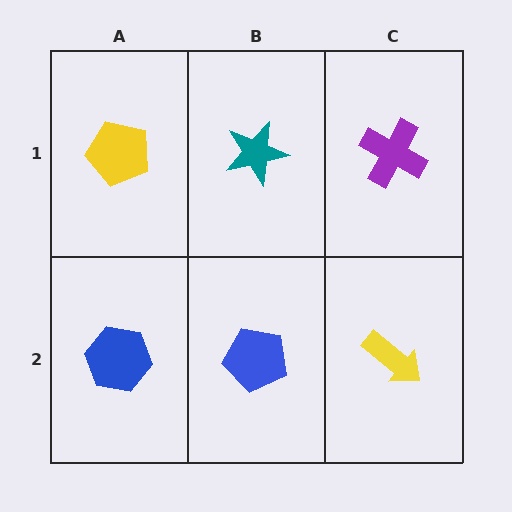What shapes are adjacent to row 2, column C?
A purple cross (row 1, column C), a blue pentagon (row 2, column B).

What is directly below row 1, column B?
A blue pentagon.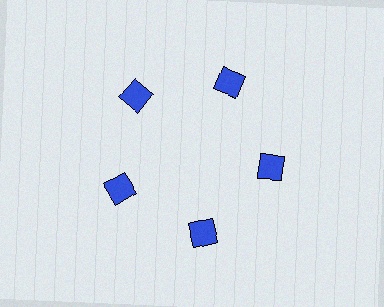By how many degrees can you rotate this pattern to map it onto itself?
The pattern maps onto itself every 72 degrees of rotation.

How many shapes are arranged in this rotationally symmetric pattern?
There are 5 shapes, arranged in 5 groups of 1.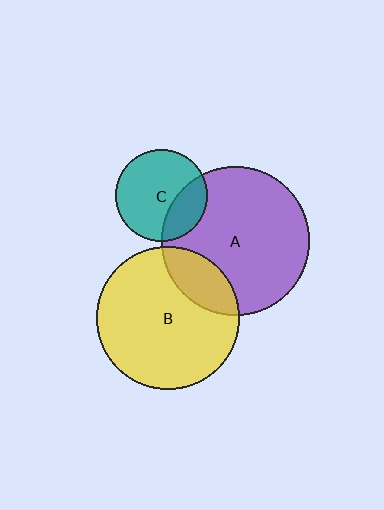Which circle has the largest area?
Circle A (purple).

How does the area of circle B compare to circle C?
Approximately 2.4 times.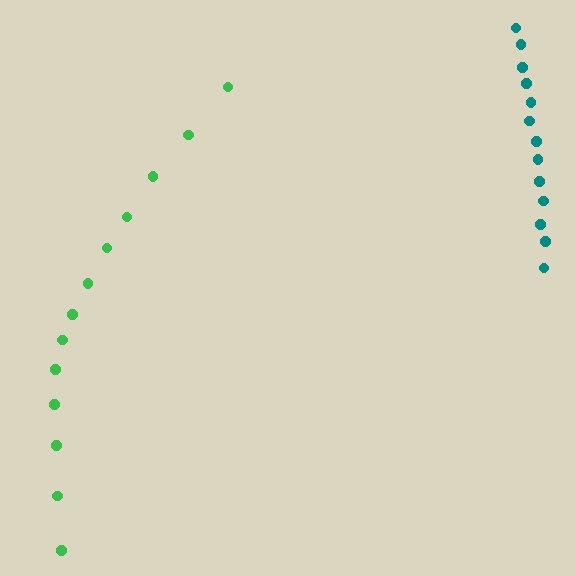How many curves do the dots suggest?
There are 2 distinct paths.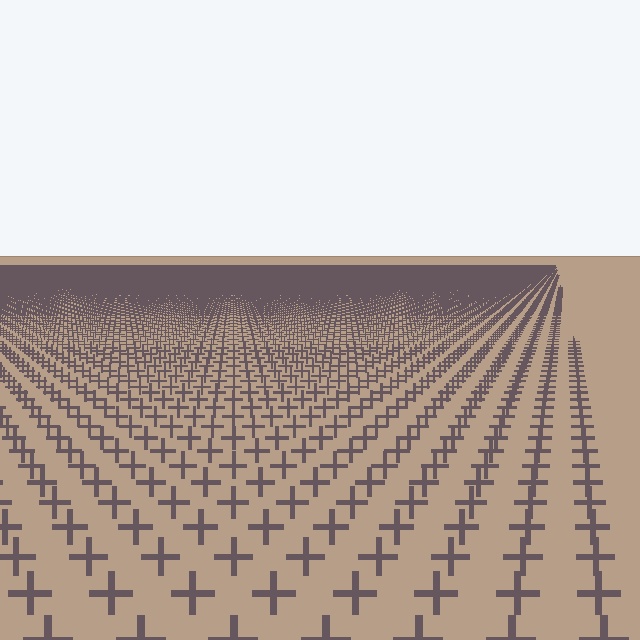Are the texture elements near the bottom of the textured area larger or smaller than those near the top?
Larger. Near the bottom, elements are closer to the viewer and appear at a bigger on-screen size.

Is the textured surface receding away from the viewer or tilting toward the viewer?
The surface is receding away from the viewer. Texture elements get smaller and denser toward the top.